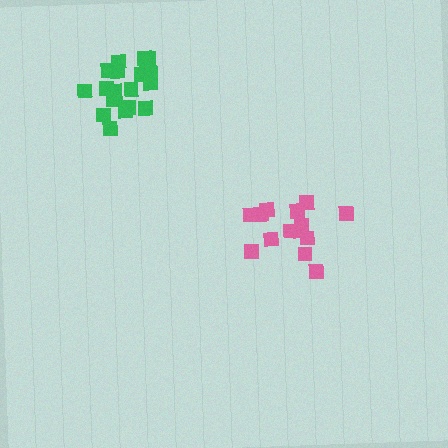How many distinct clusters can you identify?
There are 2 distinct clusters.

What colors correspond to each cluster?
The clusters are colored: green, pink.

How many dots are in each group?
Group 1: 20 dots, Group 2: 14 dots (34 total).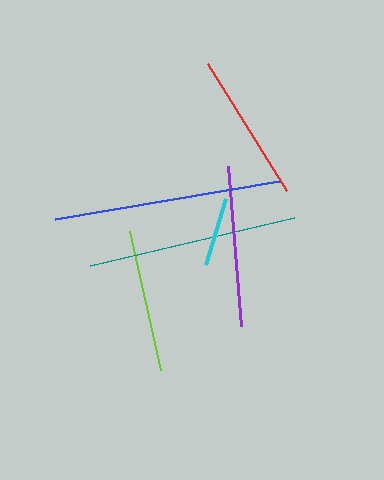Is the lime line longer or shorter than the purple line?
The purple line is longer than the lime line.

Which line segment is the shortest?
The cyan line is the shortest at approximately 70 pixels.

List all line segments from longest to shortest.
From longest to shortest: blue, teal, purple, red, lime, cyan.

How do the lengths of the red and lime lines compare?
The red and lime lines are approximately the same length.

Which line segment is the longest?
The blue line is the longest at approximately 227 pixels.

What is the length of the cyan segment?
The cyan segment is approximately 70 pixels long.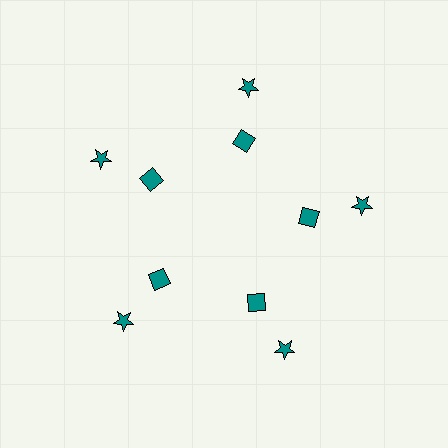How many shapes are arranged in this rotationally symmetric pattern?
There are 10 shapes, arranged in 5 groups of 2.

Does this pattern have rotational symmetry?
Yes, this pattern has 5-fold rotational symmetry. It looks the same after rotating 72 degrees around the center.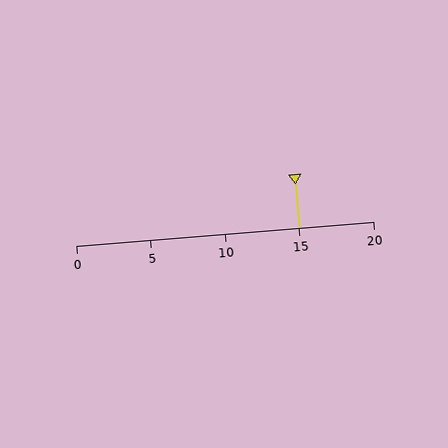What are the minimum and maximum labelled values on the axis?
The axis runs from 0 to 20.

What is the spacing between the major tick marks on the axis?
The major ticks are spaced 5 apart.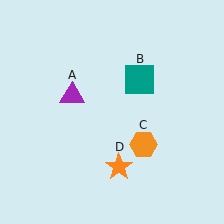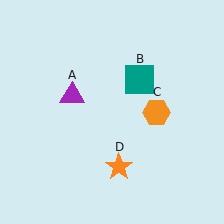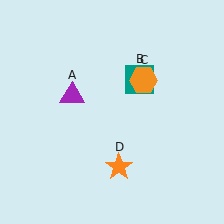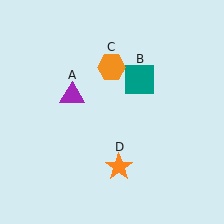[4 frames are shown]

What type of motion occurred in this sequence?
The orange hexagon (object C) rotated counterclockwise around the center of the scene.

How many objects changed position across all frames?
1 object changed position: orange hexagon (object C).